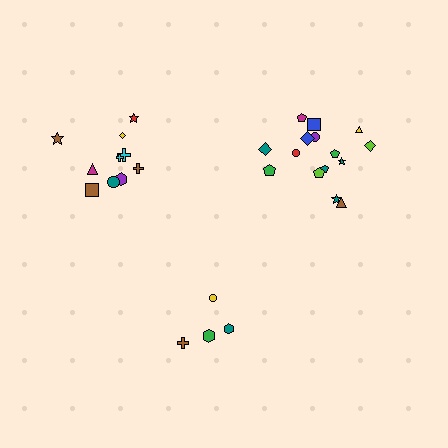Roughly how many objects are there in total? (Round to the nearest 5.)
Roughly 30 objects in total.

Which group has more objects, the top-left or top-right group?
The top-right group.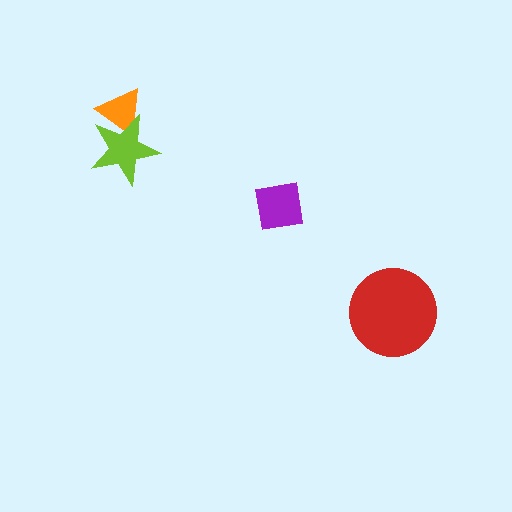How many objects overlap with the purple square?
0 objects overlap with the purple square.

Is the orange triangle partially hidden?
Yes, it is partially covered by another shape.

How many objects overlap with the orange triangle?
1 object overlaps with the orange triangle.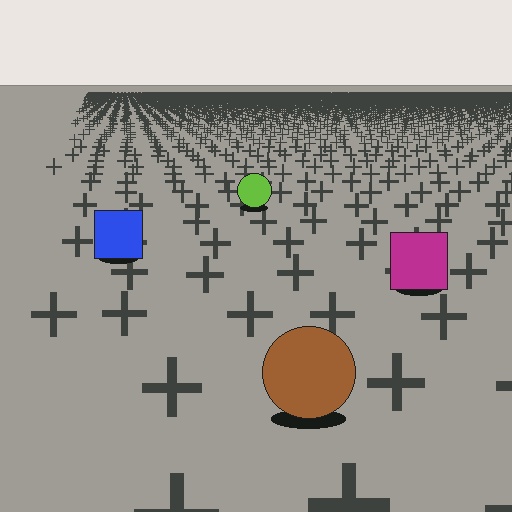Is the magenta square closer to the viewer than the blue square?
Yes. The magenta square is closer — you can tell from the texture gradient: the ground texture is coarser near it.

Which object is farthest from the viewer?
The lime circle is farthest from the viewer. It appears smaller and the ground texture around it is denser.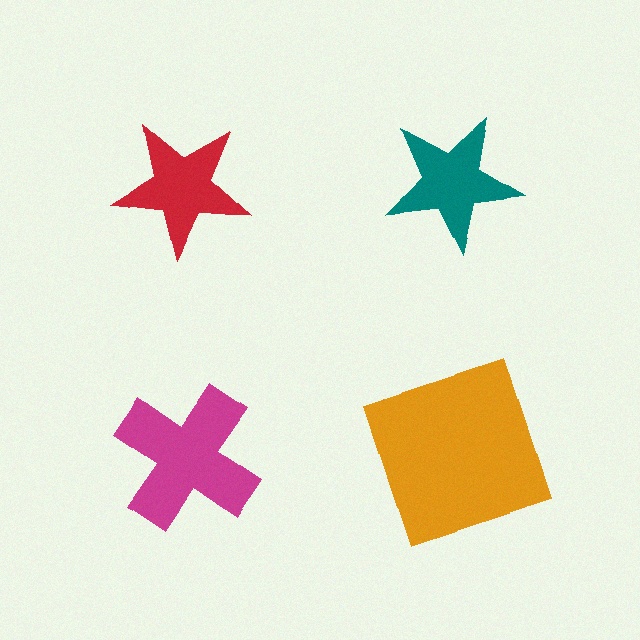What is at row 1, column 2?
A teal star.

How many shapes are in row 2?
2 shapes.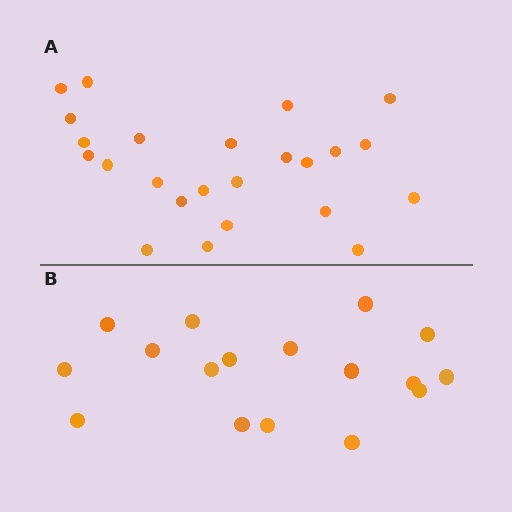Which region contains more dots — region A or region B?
Region A (the top region) has more dots.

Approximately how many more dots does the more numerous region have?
Region A has roughly 8 or so more dots than region B.